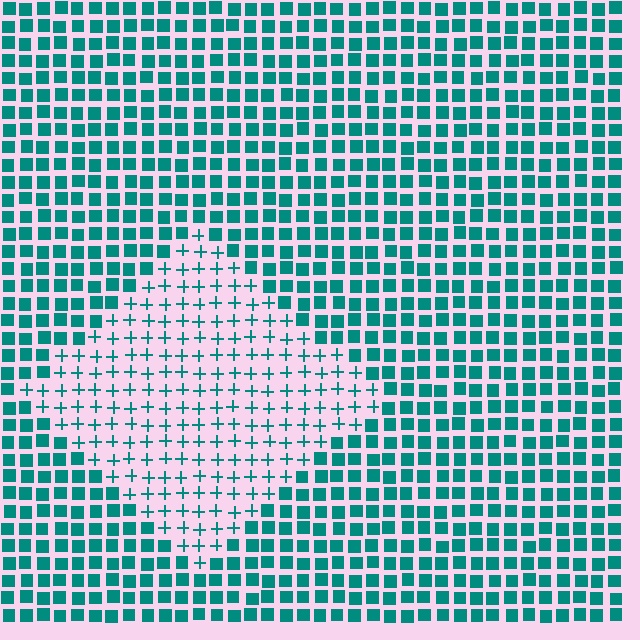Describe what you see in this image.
The image is filled with small teal elements arranged in a uniform grid. A diamond-shaped region contains plus signs, while the surrounding area contains squares. The boundary is defined purely by the change in element shape.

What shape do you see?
I see a diamond.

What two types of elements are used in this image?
The image uses plus signs inside the diamond region and squares outside it.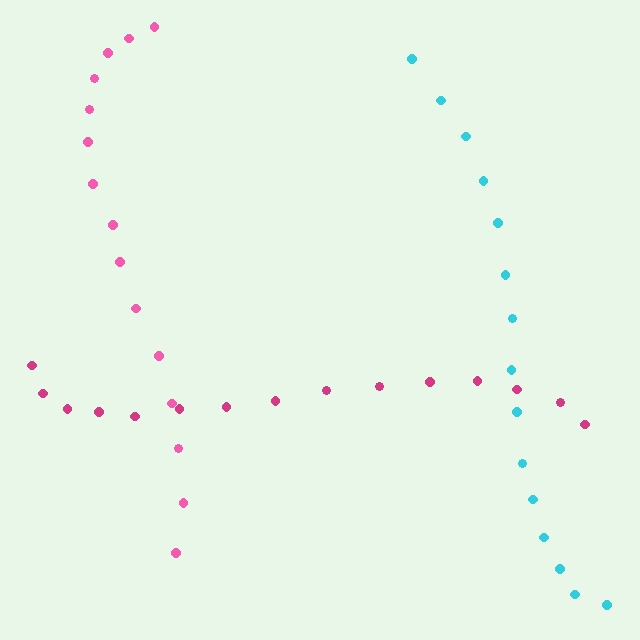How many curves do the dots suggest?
There are 3 distinct paths.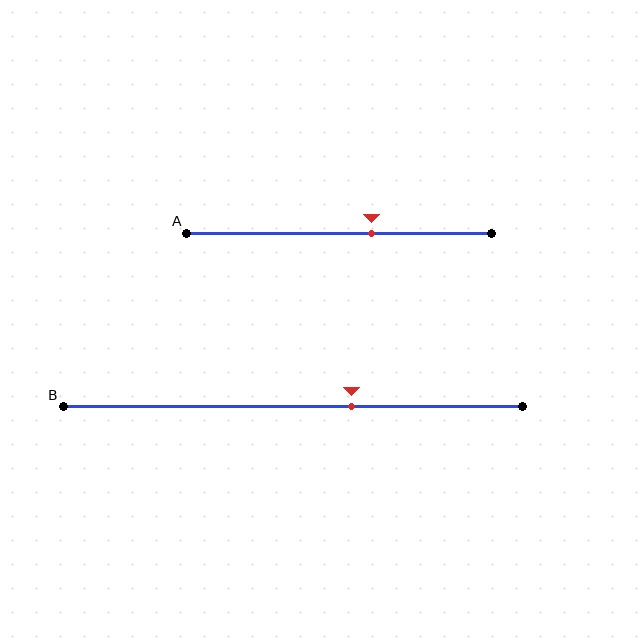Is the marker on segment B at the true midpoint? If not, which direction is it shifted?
No, the marker on segment B is shifted to the right by about 13% of the segment length.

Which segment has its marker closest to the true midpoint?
Segment A has its marker closest to the true midpoint.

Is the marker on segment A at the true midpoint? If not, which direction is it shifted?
No, the marker on segment A is shifted to the right by about 11% of the segment length.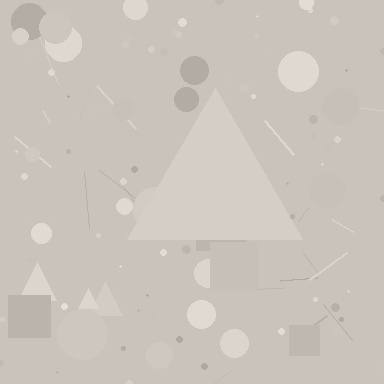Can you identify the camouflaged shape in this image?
The camouflaged shape is a triangle.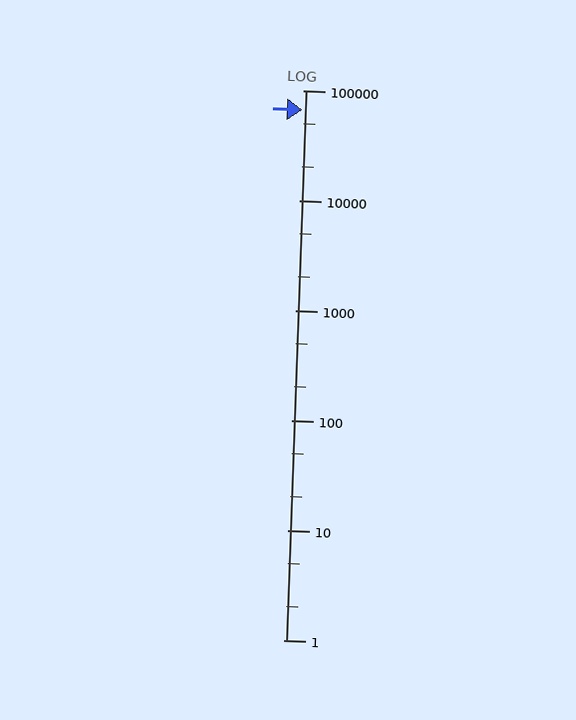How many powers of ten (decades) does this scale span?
The scale spans 5 decades, from 1 to 100000.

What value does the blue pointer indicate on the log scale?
The pointer indicates approximately 67000.